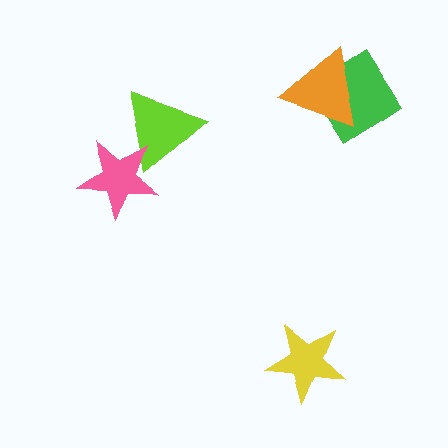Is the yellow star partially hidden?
No, no other shape covers it.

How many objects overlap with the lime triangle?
1 object overlaps with the lime triangle.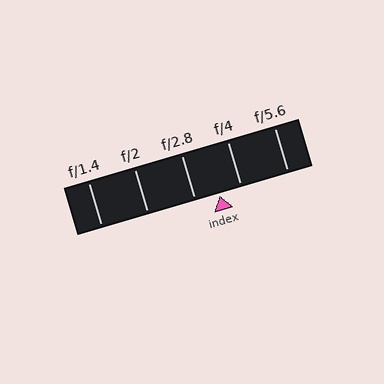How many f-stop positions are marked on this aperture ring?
There are 5 f-stop positions marked.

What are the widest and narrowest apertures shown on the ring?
The widest aperture shown is f/1.4 and the narrowest is f/5.6.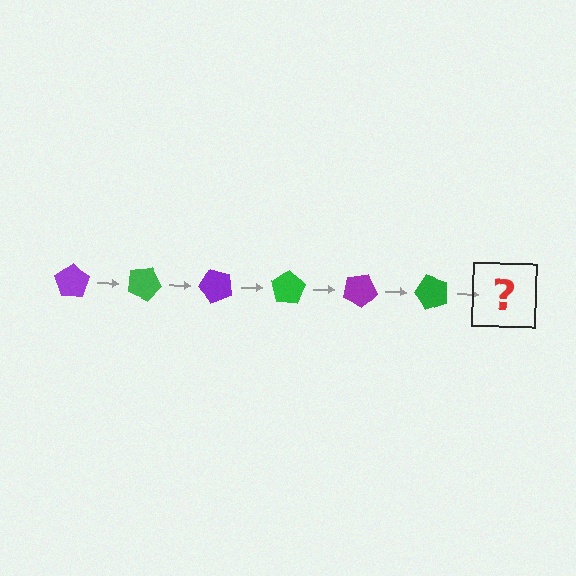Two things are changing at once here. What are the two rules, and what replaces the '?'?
The two rules are that it rotates 25 degrees each step and the color cycles through purple and green. The '?' should be a purple pentagon, rotated 150 degrees from the start.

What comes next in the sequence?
The next element should be a purple pentagon, rotated 150 degrees from the start.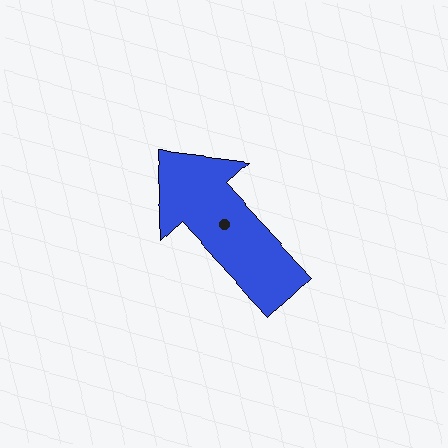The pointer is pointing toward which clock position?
Roughly 11 o'clock.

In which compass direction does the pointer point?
Northwest.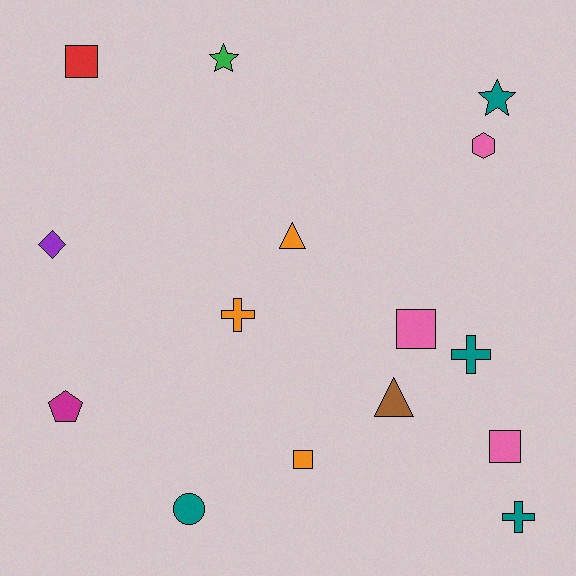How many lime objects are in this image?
There are no lime objects.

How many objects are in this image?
There are 15 objects.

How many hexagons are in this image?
There is 1 hexagon.